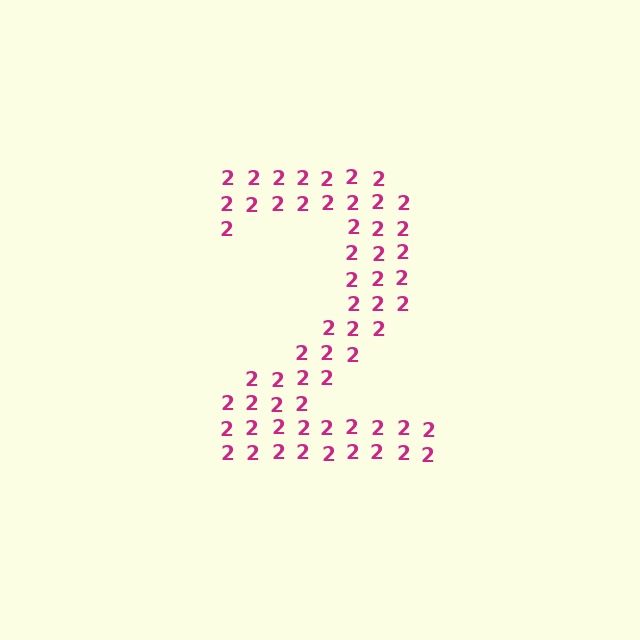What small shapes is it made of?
It is made of small digit 2's.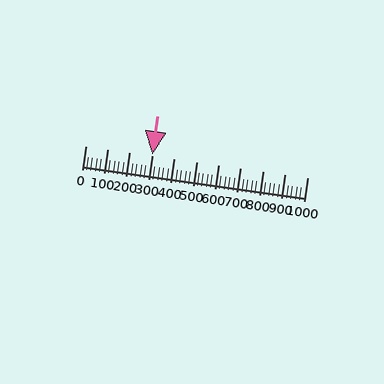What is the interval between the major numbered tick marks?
The major tick marks are spaced 100 units apart.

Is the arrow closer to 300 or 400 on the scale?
The arrow is closer to 300.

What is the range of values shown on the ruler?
The ruler shows values from 0 to 1000.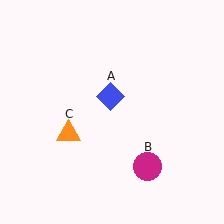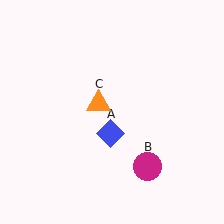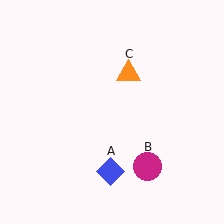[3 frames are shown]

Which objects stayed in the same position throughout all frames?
Magenta circle (object B) remained stationary.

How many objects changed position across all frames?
2 objects changed position: blue diamond (object A), orange triangle (object C).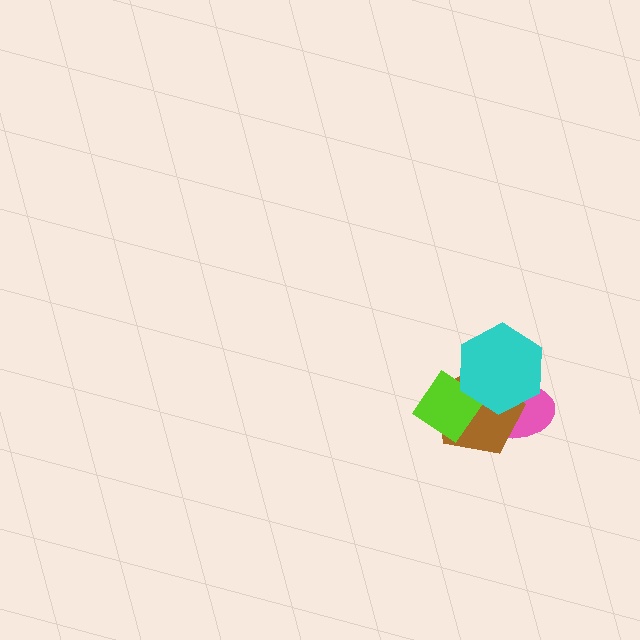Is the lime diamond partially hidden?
Yes, it is partially covered by another shape.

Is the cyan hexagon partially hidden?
No, no other shape covers it.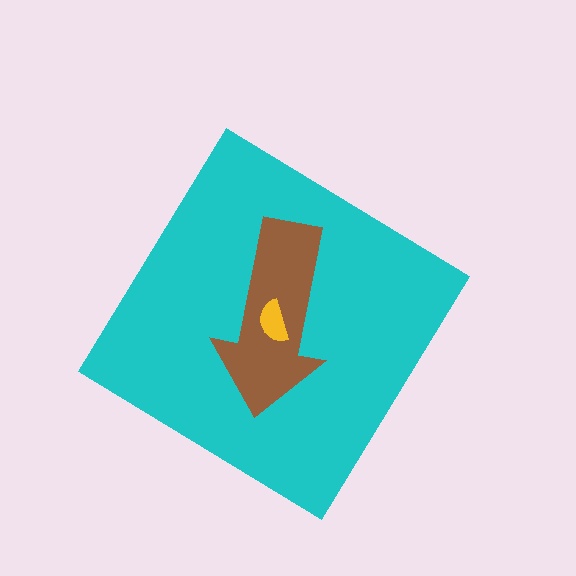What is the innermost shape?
The yellow semicircle.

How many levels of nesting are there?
3.